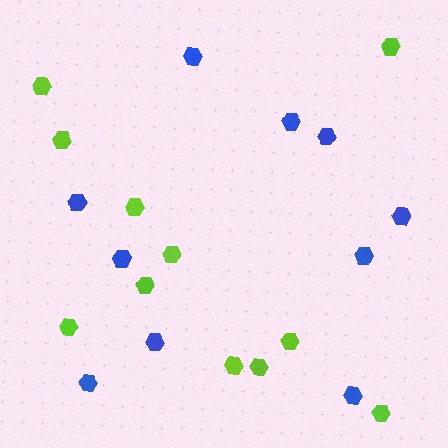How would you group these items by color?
There are 2 groups: one group of blue hexagons (10) and one group of lime hexagons (11).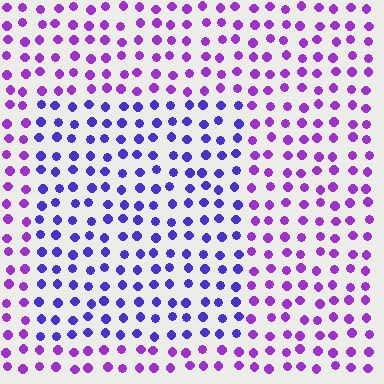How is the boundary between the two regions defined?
The boundary is defined purely by a slight shift in hue (about 33 degrees). Spacing, size, and orientation are identical on both sides.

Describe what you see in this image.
The image is filled with small purple elements in a uniform arrangement. A rectangle-shaped region is visible where the elements are tinted to a slightly different hue, forming a subtle color boundary.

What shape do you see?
I see a rectangle.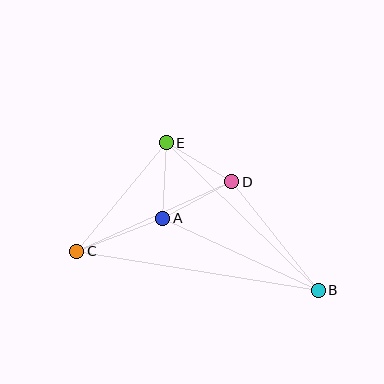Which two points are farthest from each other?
Points B and C are farthest from each other.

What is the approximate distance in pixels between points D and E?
The distance between D and E is approximately 76 pixels.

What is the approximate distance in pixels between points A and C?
The distance between A and C is approximately 92 pixels.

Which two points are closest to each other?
Points A and E are closest to each other.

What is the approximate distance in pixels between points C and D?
The distance between C and D is approximately 170 pixels.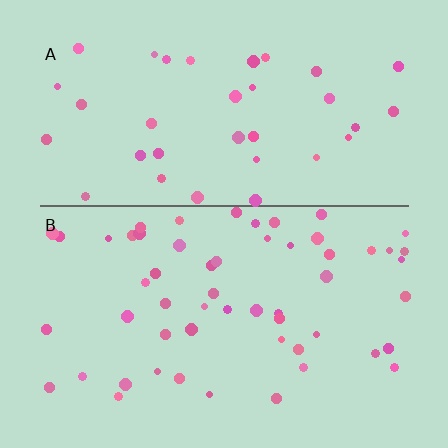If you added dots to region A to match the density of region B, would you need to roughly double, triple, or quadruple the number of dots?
Approximately double.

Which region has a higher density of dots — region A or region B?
B (the bottom).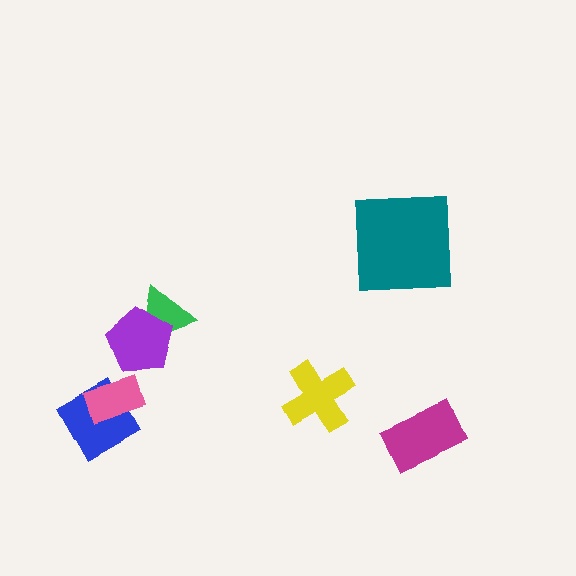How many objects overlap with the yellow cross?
0 objects overlap with the yellow cross.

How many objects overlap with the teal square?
0 objects overlap with the teal square.